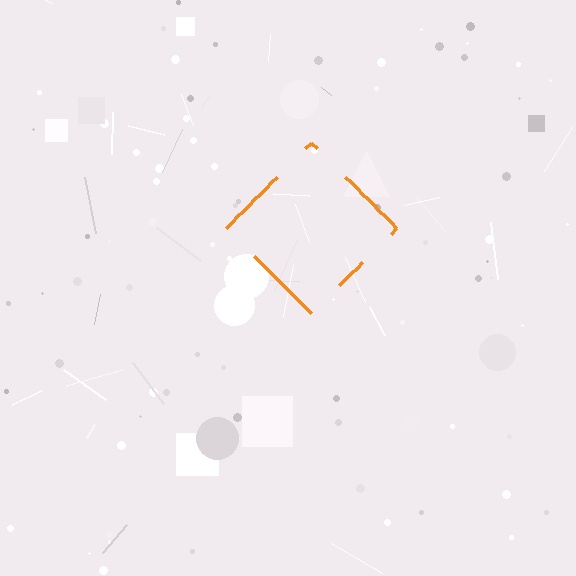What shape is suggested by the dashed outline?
The dashed outline suggests a diamond.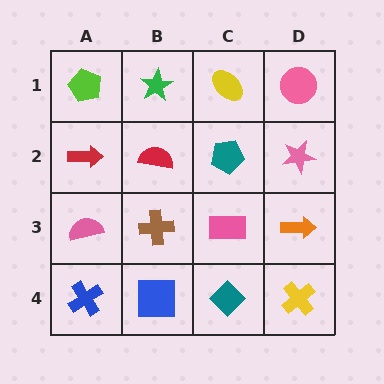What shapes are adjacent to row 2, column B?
A green star (row 1, column B), a brown cross (row 3, column B), a red arrow (row 2, column A), a teal pentagon (row 2, column C).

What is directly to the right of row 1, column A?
A green star.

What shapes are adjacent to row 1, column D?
A pink star (row 2, column D), a yellow ellipse (row 1, column C).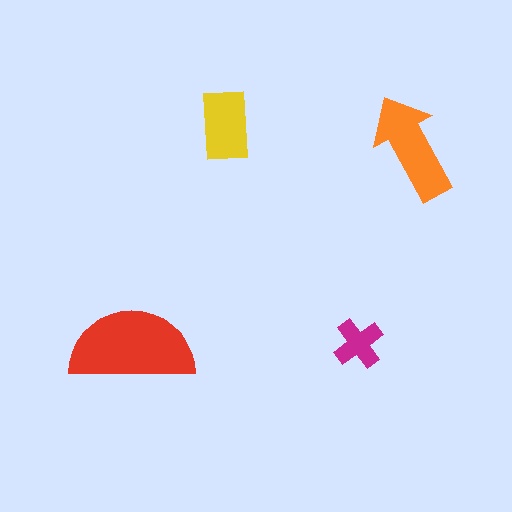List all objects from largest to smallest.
The red semicircle, the orange arrow, the yellow rectangle, the magenta cross.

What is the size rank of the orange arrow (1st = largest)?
2nd.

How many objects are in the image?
There are 4 objects in the image.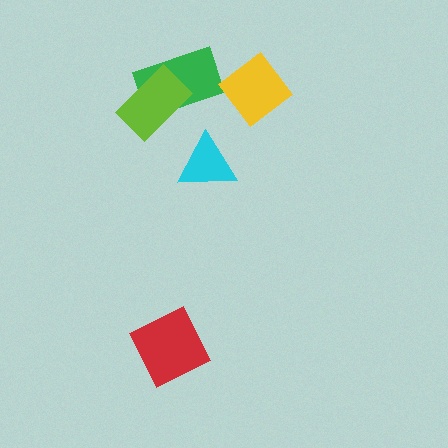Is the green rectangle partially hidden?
Yes, it is partially covered by another shape.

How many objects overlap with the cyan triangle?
0 objects overlap with the cyan triangle.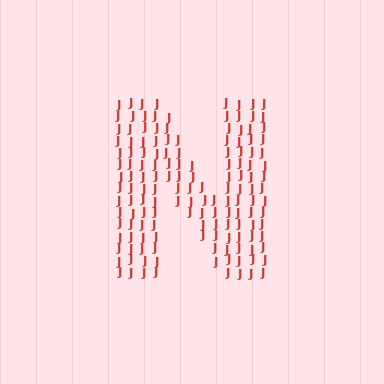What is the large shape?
The large shape is the letter N.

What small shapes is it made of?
It is made of small letter J's.